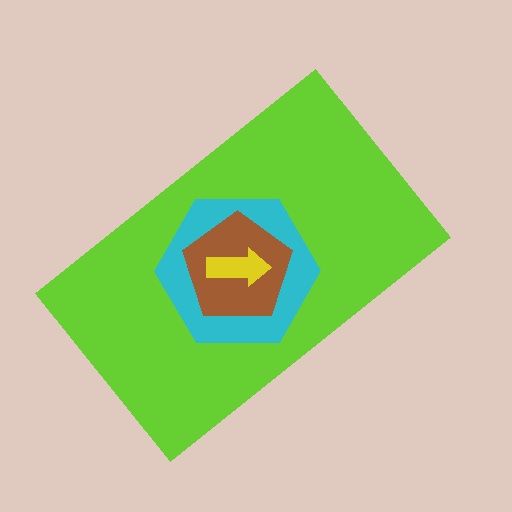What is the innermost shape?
The yellow arrow.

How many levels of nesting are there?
4.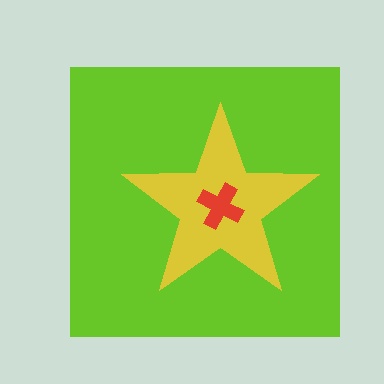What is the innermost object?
The red cross.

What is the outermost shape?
The lime square.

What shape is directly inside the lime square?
The yellow star.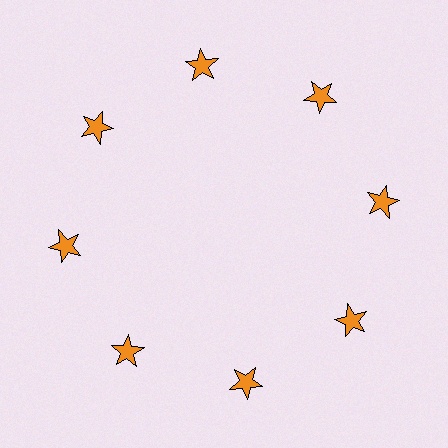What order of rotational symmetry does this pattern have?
This pattern has 8-fold rotational symmetry.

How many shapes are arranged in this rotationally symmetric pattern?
There are 8 shapes, arranged in 8 groups of 1.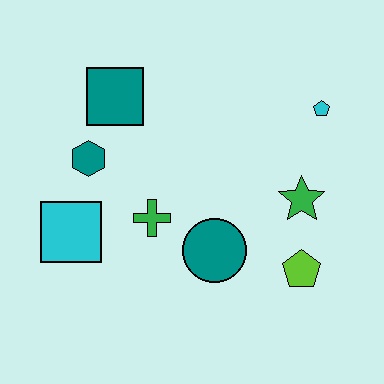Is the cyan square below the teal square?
Yes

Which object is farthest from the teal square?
The lime pentagon is farthest from the teal square.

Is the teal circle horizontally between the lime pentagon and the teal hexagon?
Yes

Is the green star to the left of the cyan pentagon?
Yes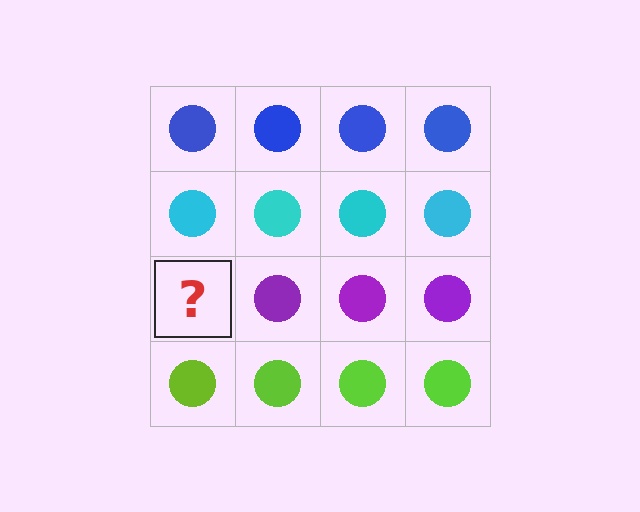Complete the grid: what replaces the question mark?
The question mark should be replaced with a purple circle.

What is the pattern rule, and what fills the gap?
The rule is that each row has a consistent color. The gap should be filled with a purple circle.